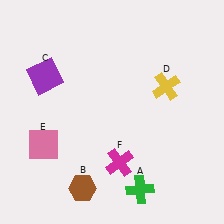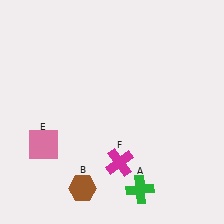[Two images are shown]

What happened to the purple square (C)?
The purple square (C) was removed in Image 2. It was in the top-left area of Image 1.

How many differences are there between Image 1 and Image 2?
There are 2 differences between the two images.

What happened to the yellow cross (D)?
The yellow cross (D) was removed in Image 2. It was in the top-right area of Image 1.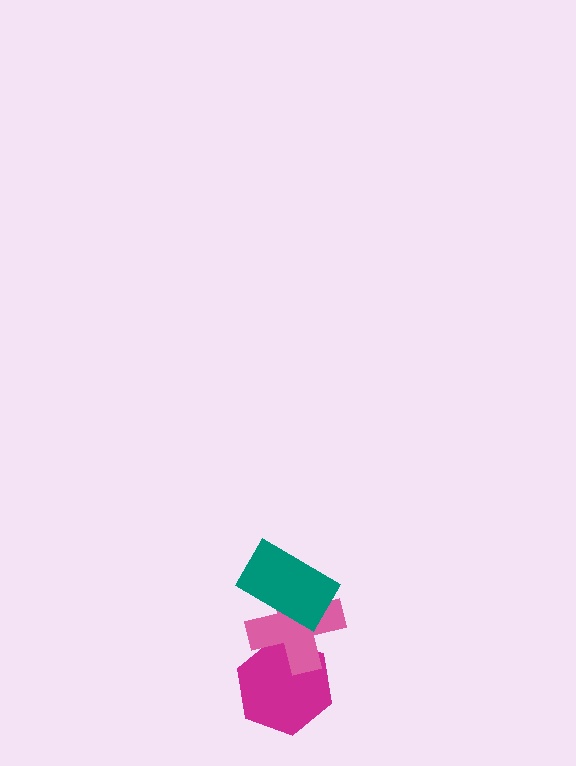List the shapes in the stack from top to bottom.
From top to bottom: the teal rectangle, the pink cross, the magenta hexagon.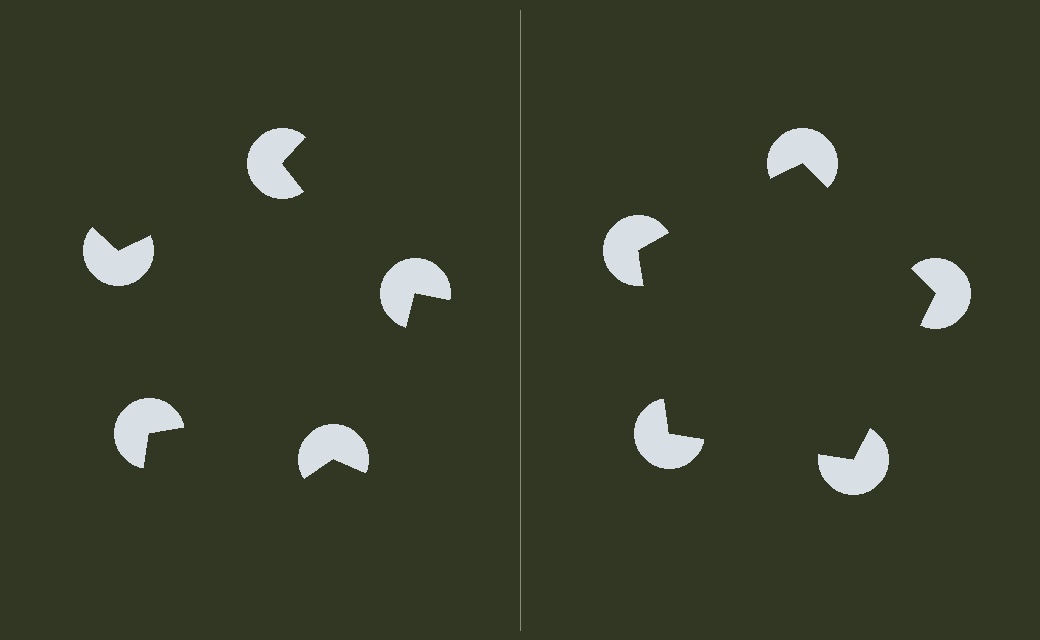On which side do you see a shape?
An illusory pentagon appears on the right side. On the left side the wedge cuts are rotated, so no coherent shape forms.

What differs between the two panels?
The pac-man discs are positioned identically on both sides; only the wedge orientations differ. On the right they align to a pentagon; on the left they are misaligned.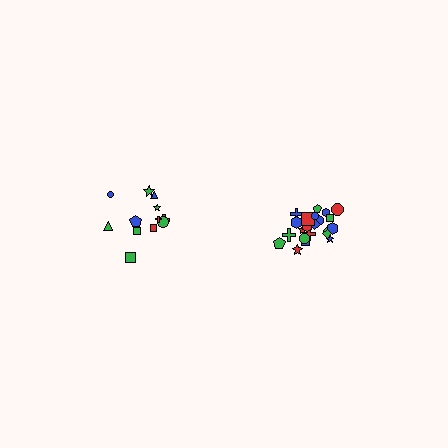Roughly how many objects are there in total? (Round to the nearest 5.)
Roughly 35 objects in total.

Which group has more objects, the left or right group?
The right group.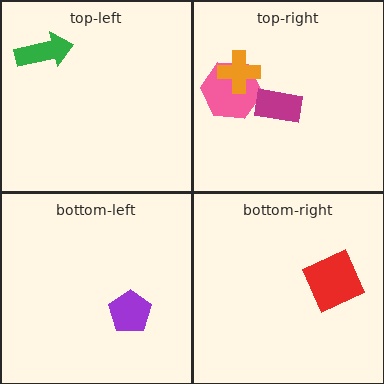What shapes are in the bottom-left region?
The purple pentagon.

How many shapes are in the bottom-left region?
1.